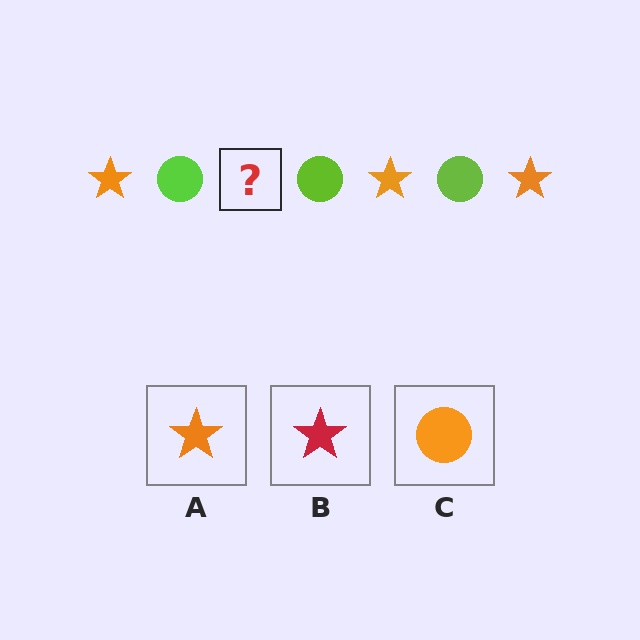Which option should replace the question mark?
Option A.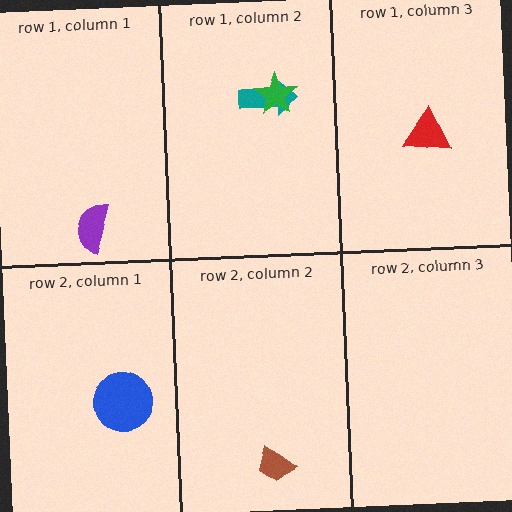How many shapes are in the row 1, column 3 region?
1.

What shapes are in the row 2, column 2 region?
The brown trapezoid.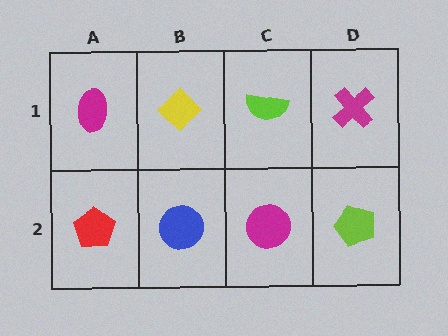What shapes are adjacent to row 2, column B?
A yellow diamond (row 1, column B), a red pentagon (row 2, column A), a magenta circle (row 2, column C).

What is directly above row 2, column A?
A magenta ellipse.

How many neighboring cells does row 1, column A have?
2.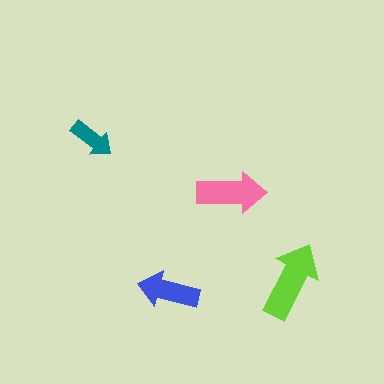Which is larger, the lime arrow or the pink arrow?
The lime one.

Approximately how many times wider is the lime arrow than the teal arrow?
About 1.5 times wider.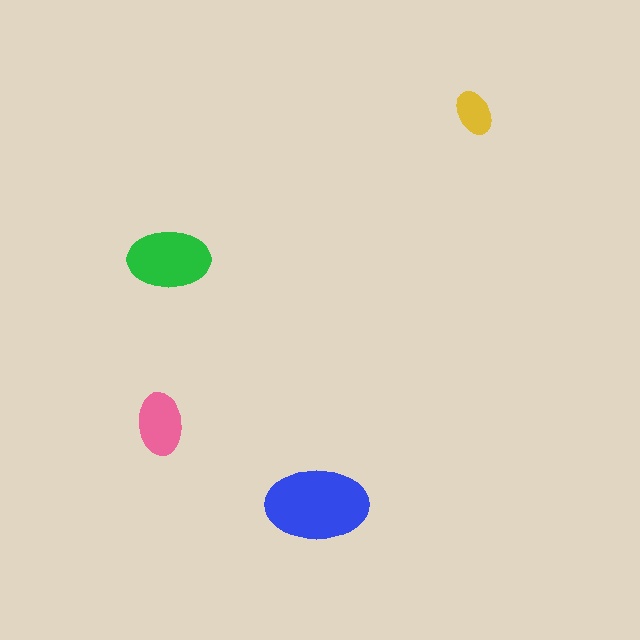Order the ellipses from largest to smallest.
the blue one, the green one, the pink one, the yellow one.